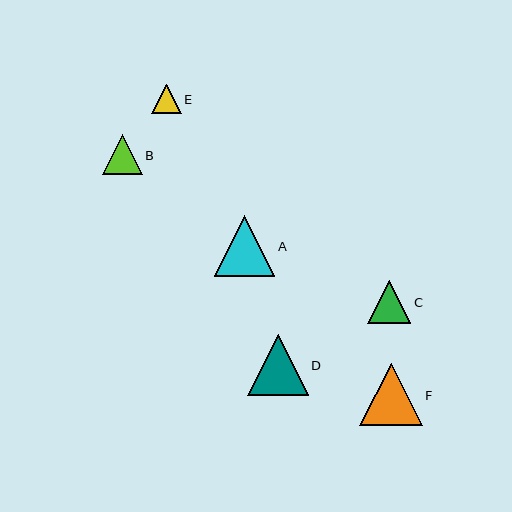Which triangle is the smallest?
Triangle E is the smallest with a size of approximately 30 pixels.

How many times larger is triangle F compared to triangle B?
Triangle F is approximately 1.6 times the size of triangle B.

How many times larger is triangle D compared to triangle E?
Triangle D is approximately 2.0 times the size of triangle E.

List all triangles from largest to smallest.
From largest to smallest: F, D, A, C, B, E.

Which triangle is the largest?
Triangle F is the largest with a size of approximately 62 pixels.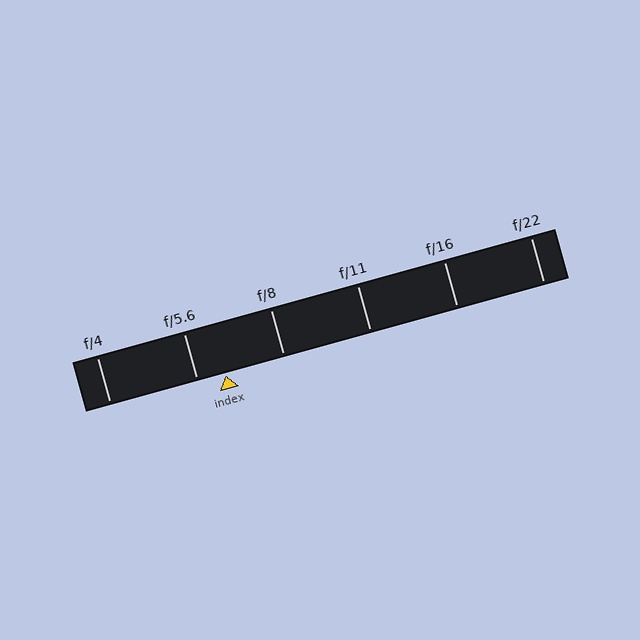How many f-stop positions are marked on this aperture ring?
There are 6 f-stop positions marked.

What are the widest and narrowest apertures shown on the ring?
The widest aperture shown is f/4 and the narrowest is f/22.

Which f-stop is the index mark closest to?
The index mark is closest to f/5.6.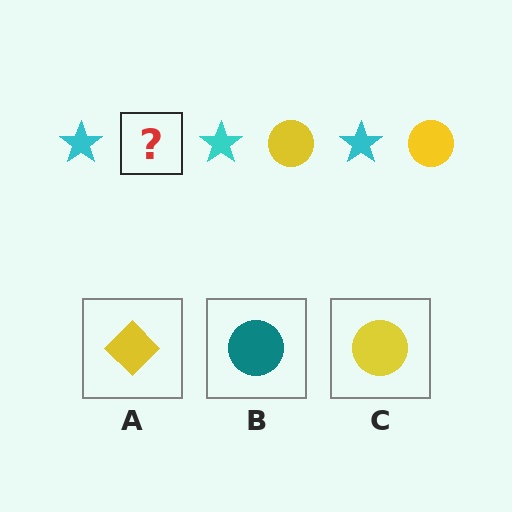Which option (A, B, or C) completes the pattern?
C.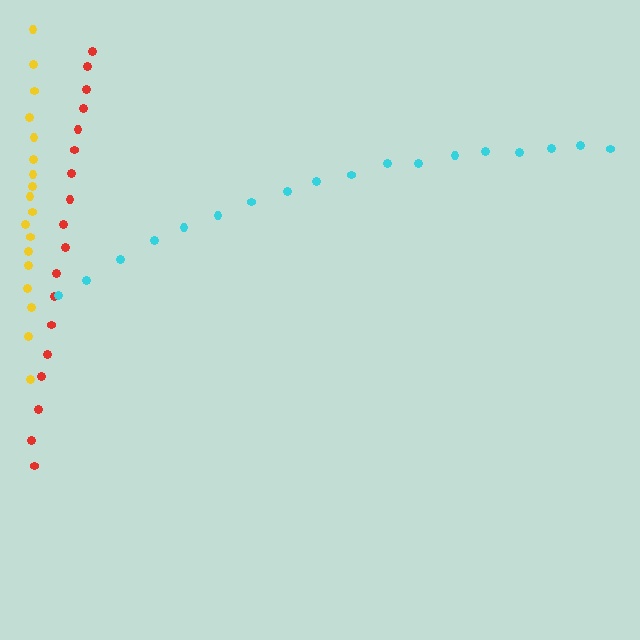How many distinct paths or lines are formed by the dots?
There are 3 distinct paths.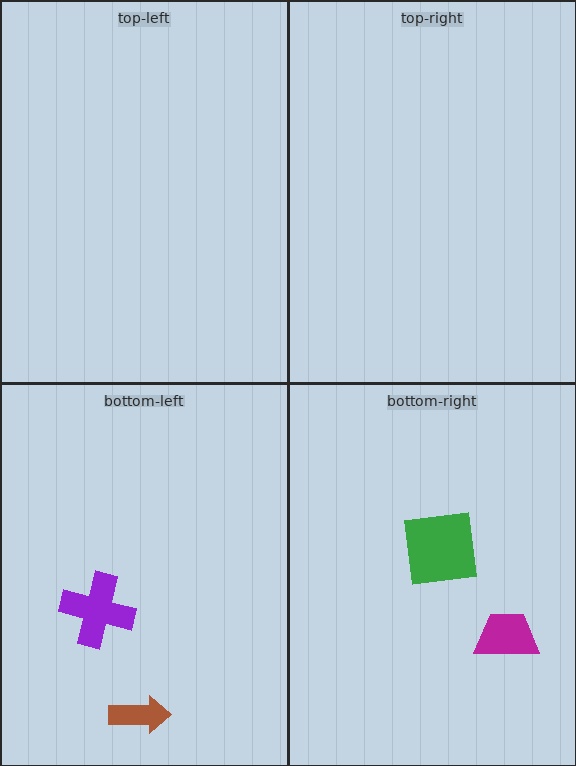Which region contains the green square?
The bottom-right region.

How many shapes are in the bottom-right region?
2.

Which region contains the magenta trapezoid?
The bottom-right region.